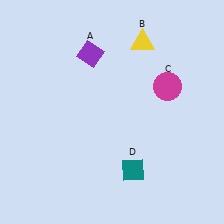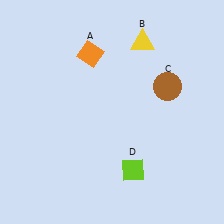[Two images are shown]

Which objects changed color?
A changed from purple to orange. C changed from magenta to brown. D changed from teal to lime.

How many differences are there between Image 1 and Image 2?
There are 3 differences between the two images.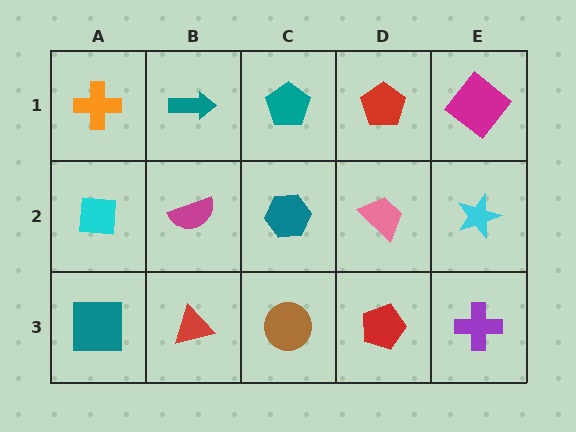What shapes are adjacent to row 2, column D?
A red pentagon (row 1, column D), a red pentagon (row 3, column D), a teal hexagon (row 2, column C), a cyan star (row 2, column E).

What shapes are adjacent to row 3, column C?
A teal hexagon (row 2, column C), a red triangle (row 3, column B), a red pentagon (row 3, column D).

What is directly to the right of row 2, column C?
A pink trapezoid.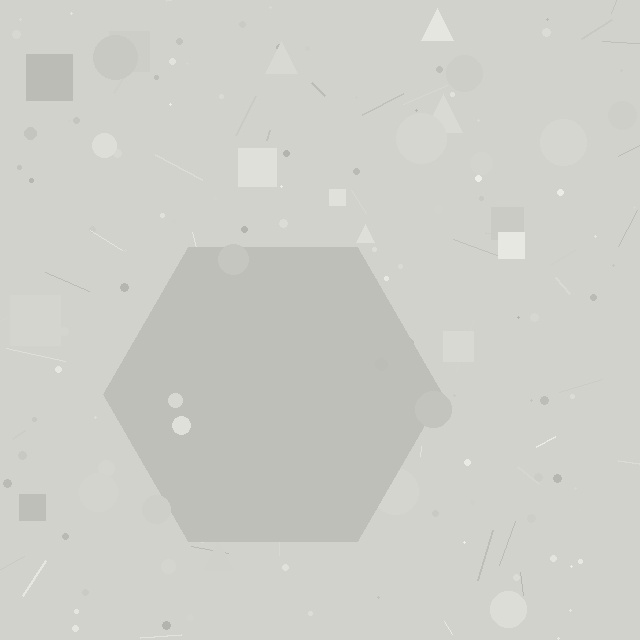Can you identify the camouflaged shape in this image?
The camouflaged shape is a hexagon.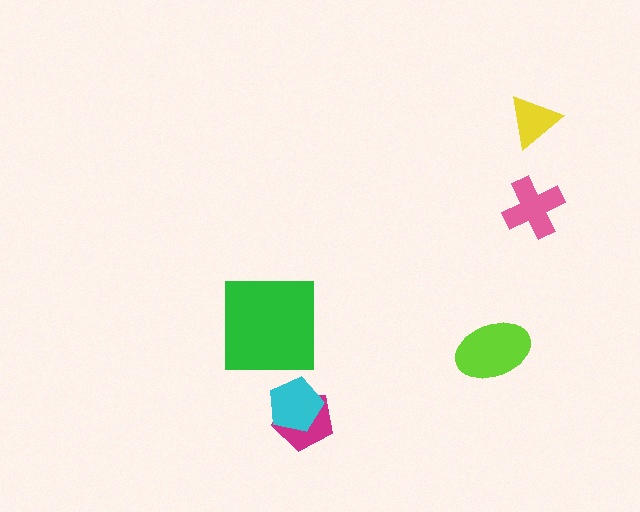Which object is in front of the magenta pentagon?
The cyan pentagon is in front of the magenta pentagon.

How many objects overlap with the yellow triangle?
0 objects overlap with the yellow triangle.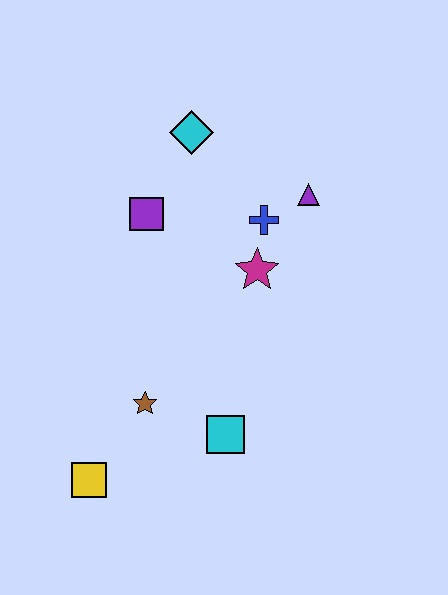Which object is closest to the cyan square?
The brown star is closest to the cyan square.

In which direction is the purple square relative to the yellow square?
The purple square is above the yellow square.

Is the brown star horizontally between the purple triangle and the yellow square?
Yes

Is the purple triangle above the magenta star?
Yes